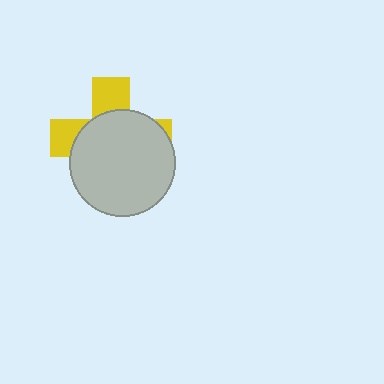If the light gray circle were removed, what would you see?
You would see the complete yellow cross.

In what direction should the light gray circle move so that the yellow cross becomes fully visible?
The light gray circle should move toward the lower-right. That is the shortest direction to clear the overlap and leave the yellow cross fully visible.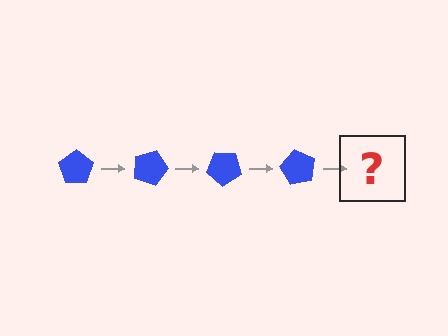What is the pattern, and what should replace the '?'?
The pattern is that the pentagon rotates 20 degrees each step. The '?' should be a blue pentagon rotated 80 degrees.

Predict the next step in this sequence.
The next step is a blue pentagon rotated 80 degrees.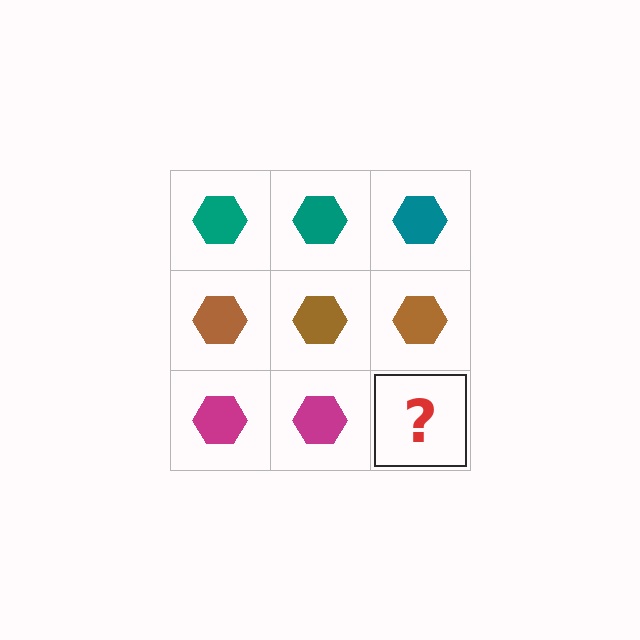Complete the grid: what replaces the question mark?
The question mark should be replaced with a magenta hexagon.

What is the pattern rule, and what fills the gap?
The rule is that each row has a consistent color. The gap should be filled with a magenta hexagon.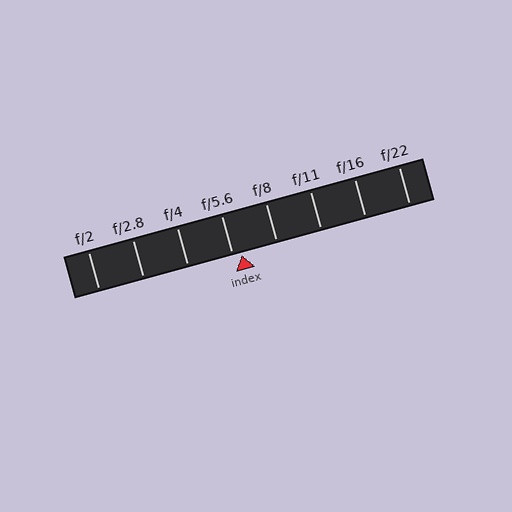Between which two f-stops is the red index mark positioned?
The index mark is between f/5.6 and f/8.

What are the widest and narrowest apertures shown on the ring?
The widest aperture shown is f/2 and the narrowest is f/22.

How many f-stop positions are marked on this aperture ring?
There are 8 f-stop positions marked.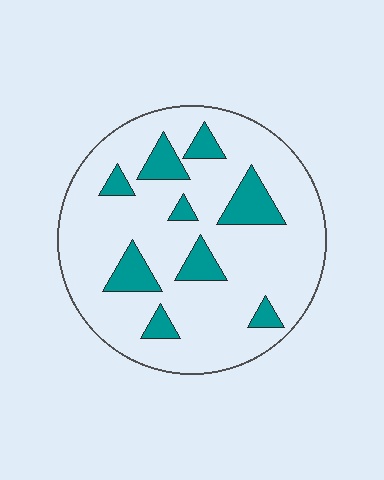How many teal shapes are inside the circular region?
9.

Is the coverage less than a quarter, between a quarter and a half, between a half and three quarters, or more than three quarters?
Less than a quarter.